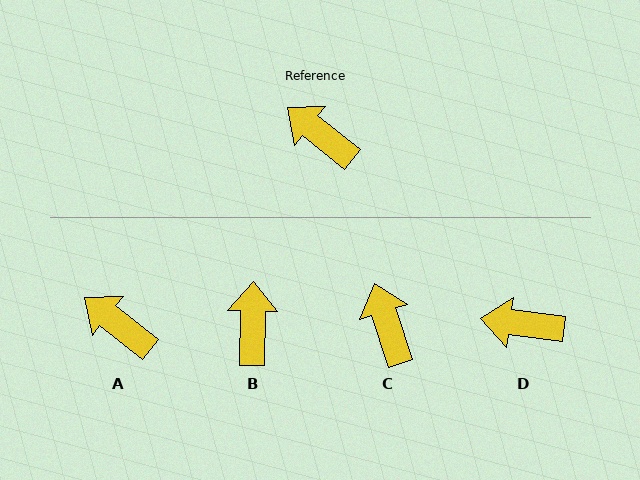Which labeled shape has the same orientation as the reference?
A.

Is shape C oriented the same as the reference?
No, it is off by about 34 degrees.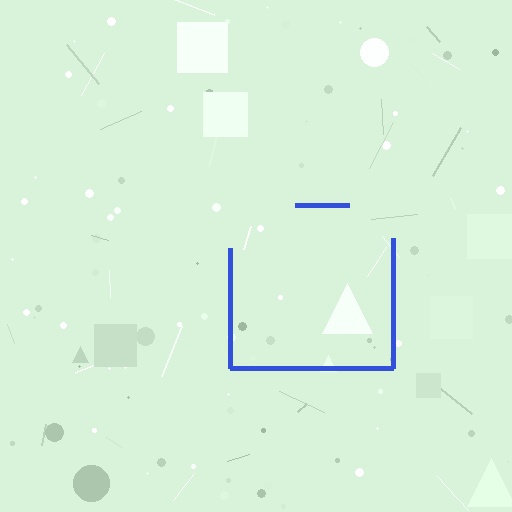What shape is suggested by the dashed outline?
The dashed outline suggests a square.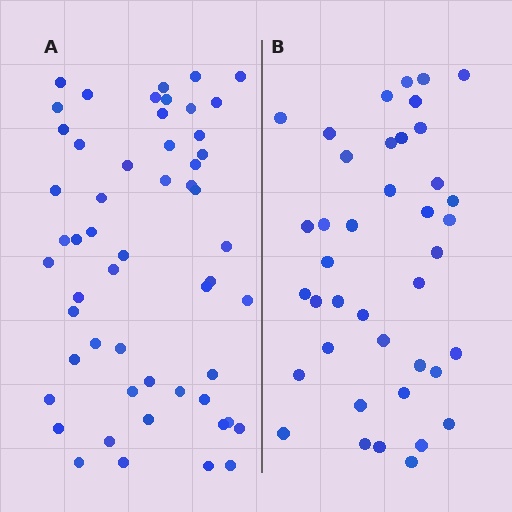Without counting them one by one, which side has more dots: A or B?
Region A (the left region) has more dots.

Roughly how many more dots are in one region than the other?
Region A has approximately 15 more dots than region B.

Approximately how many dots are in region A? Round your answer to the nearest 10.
About 50 dots. (The exact count is 54, which rounds to 50.)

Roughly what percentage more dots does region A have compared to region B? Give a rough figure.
About 35% more.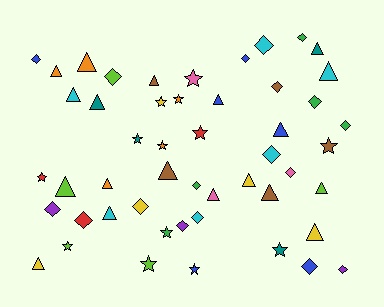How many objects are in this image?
There are 50 objects.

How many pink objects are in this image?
There are 3 pink objects.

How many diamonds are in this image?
There are 18 diamonds.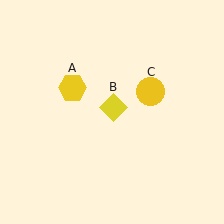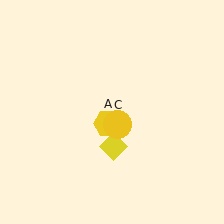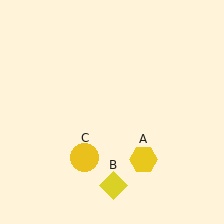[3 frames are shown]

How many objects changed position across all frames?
3 objects changed position: yellow hexagon (object A), yellow diamond (object B), yellow circle (object C).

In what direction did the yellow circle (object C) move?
The yellow circle (object C) moved down and to the left.